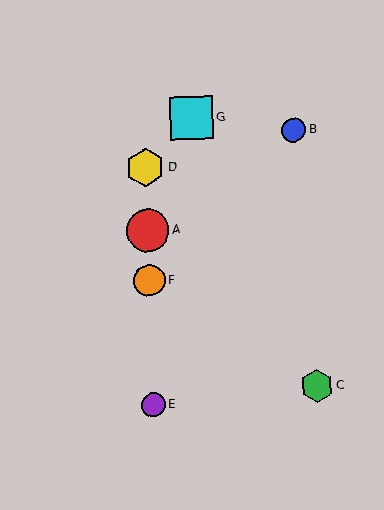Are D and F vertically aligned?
Yes, both are at x≈146.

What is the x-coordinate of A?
Object A is at x≈148.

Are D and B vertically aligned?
No, D is at x≈146 and B is at x≈294.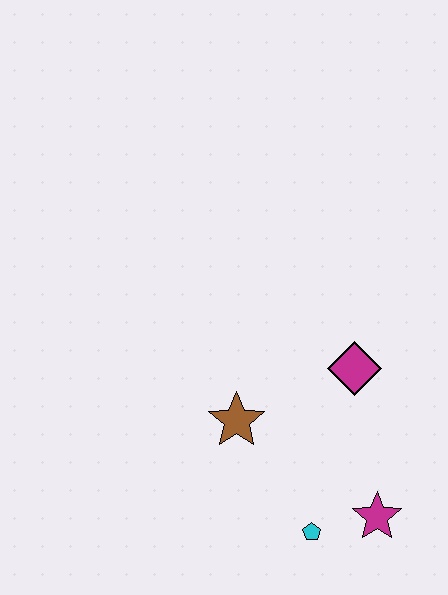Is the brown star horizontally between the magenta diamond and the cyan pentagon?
No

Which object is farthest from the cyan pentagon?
The magenta diamond is farthest from the cyan pentagon.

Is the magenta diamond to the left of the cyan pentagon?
No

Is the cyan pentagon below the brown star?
Yes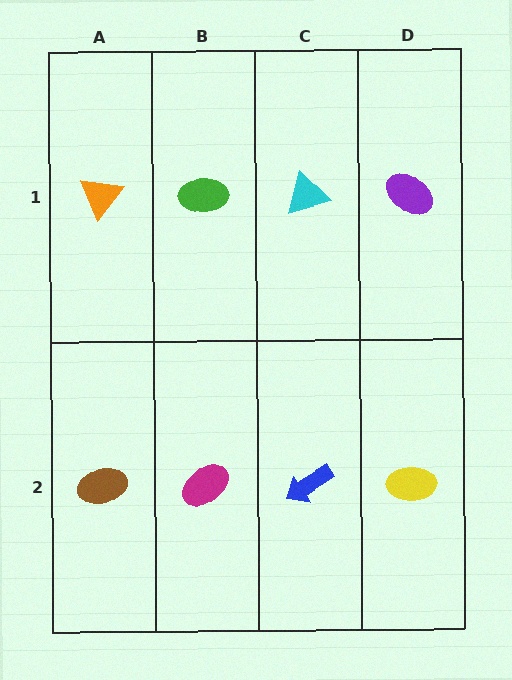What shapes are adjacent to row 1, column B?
A magenta ellipse (row 2, column B), an orange triangle (row 1, column A), a cyan triangle (row 1, column C).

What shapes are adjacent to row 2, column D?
A purple ellipse (row 1, column D), a blue arrow (row 2, column C).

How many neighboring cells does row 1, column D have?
2.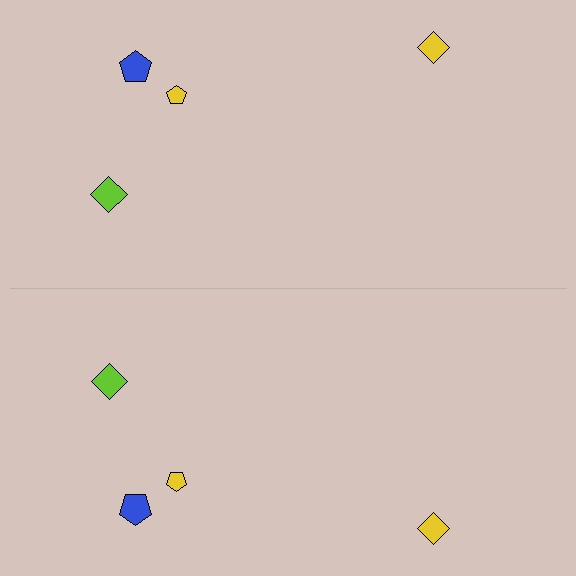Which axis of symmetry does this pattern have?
The pattern has a horizontal axis of symmetry running through the center of the image.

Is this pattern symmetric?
Yes, this pattern has bilateral (reflection) symmetry.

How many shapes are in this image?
There are 8 shapes in this image.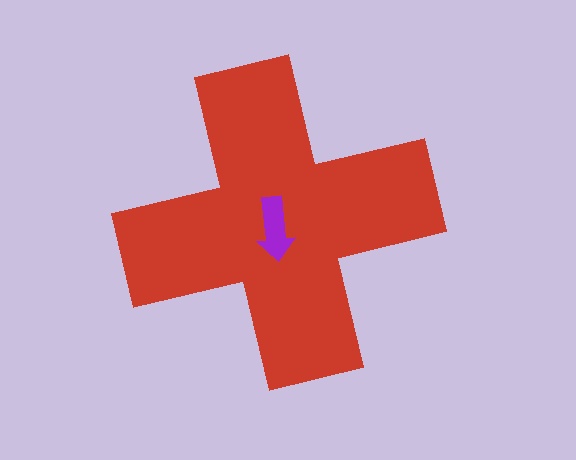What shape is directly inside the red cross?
The purple arrow.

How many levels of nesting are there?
2.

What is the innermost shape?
The purple arrow.